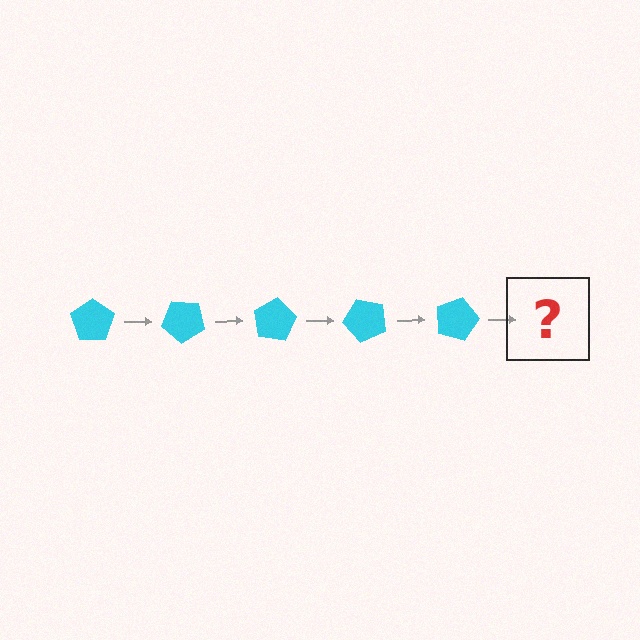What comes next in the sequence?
The next element should be a cyan pentagon rotated 200 degrees.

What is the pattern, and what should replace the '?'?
The pattern is that the pentagon rotates 40 degrees each step. The '?' should be a cyan pentagon rotated 200 degrees.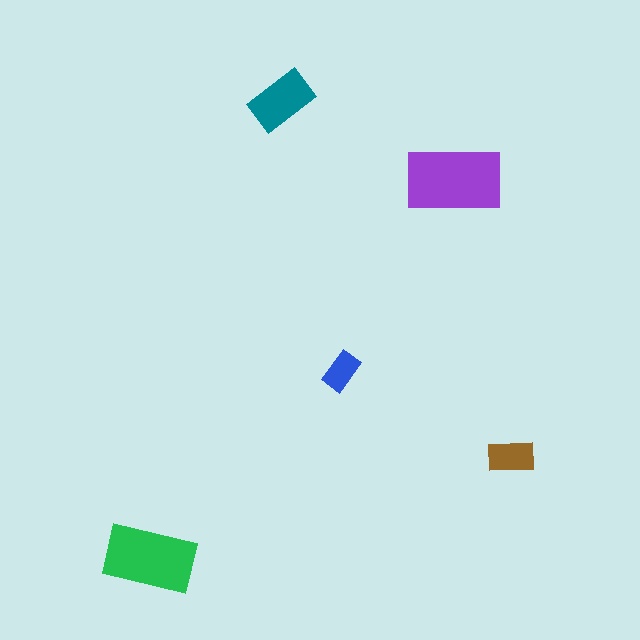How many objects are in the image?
There are 5 objects in the image.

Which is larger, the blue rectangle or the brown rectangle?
The brown one.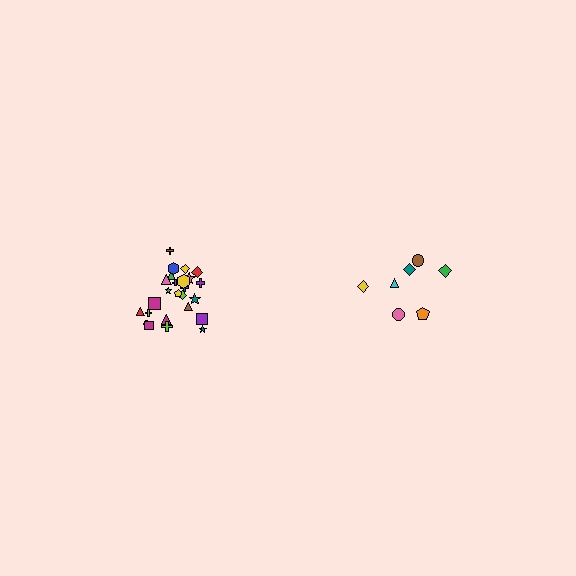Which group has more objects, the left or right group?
The left group.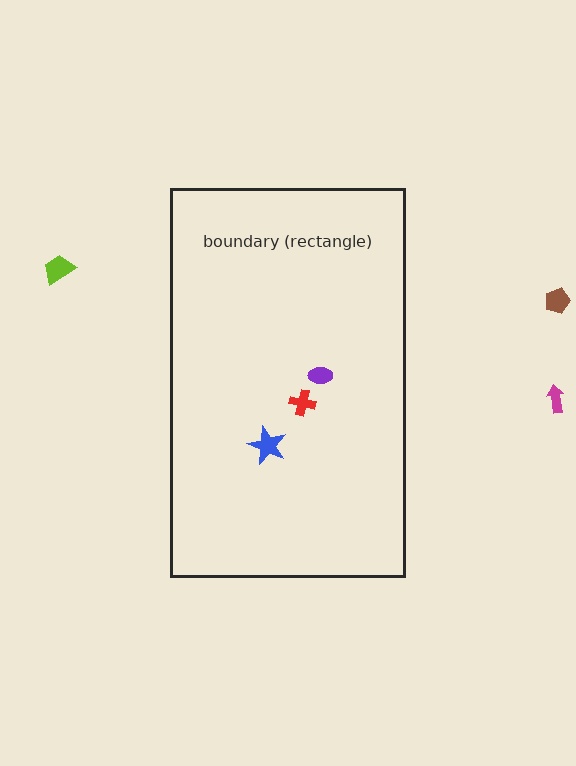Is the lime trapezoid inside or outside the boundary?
Outside.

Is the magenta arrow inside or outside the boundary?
Outside.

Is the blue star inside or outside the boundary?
Inside.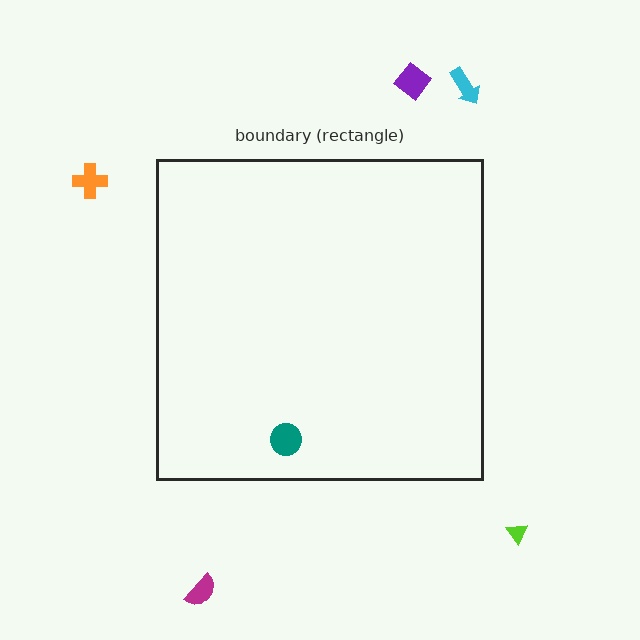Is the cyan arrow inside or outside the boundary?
Outside.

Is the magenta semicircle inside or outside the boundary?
Outside.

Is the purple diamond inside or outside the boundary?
Outside.